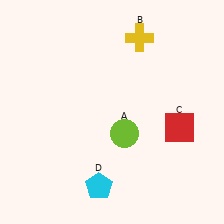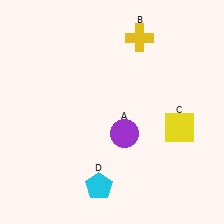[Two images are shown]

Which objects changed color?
A changed from lime to purple. C changed from red to yellow.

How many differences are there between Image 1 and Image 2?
There are 2 differences between the two images.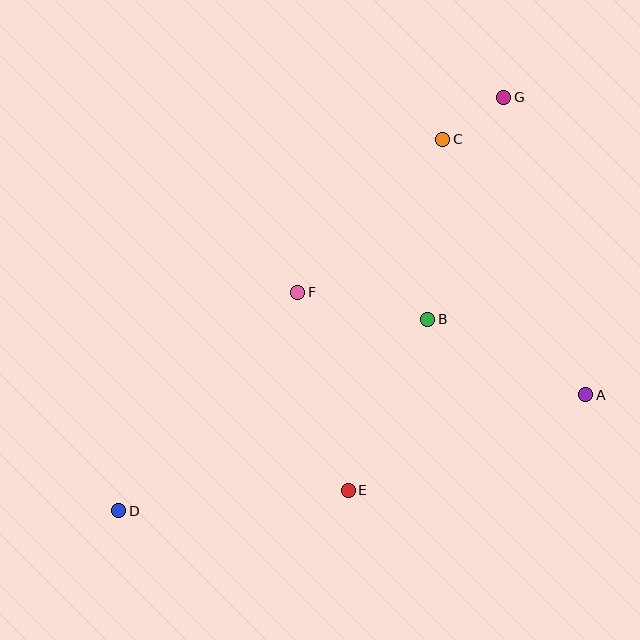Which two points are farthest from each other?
Points D and G are farthest from each other.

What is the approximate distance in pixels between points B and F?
The distance between B and F is approximately 133 pixels.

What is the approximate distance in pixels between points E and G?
The distance between E and G is approximately 423 pixels.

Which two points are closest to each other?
Points C and G are closest to each other.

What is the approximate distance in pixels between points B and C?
The distance between B and C is approximately 181 pixels.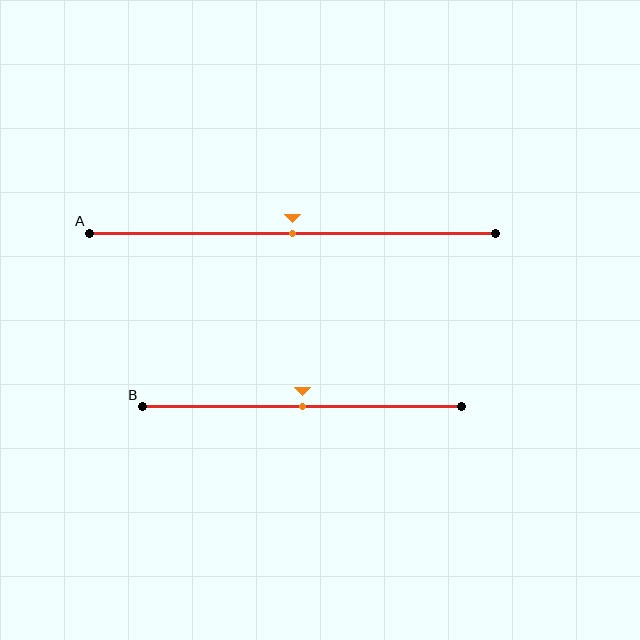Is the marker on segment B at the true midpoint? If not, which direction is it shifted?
Yes, the marker on segment B is at the true midpoint.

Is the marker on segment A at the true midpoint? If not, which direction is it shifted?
Yes, the marker on segment A is at the true midpoint.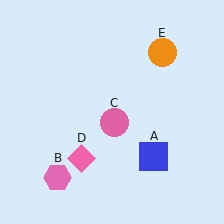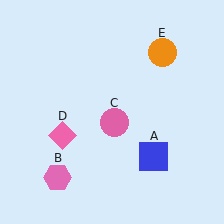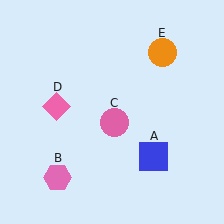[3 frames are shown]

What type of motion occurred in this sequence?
The pink diamond (object D) rotated clockwise around the center of the scene.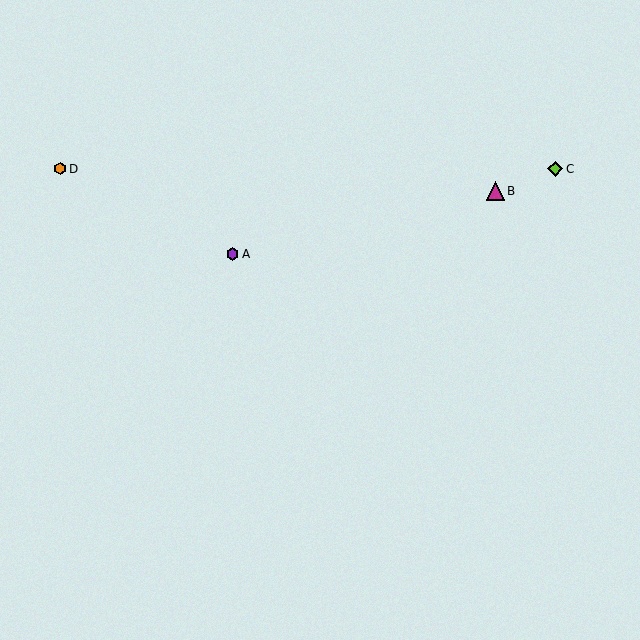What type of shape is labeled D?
Shape D is an orange hexagon.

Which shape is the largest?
The magenta triangle (labeled B) is the largest.